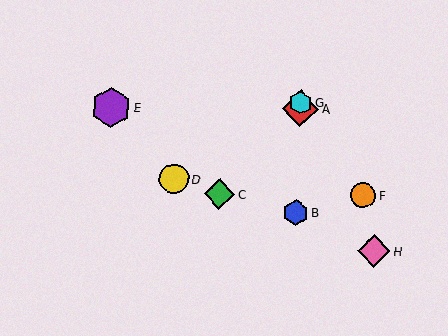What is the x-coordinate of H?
Object H is at x≈374.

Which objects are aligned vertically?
Objects A, B, G are aligned vertically.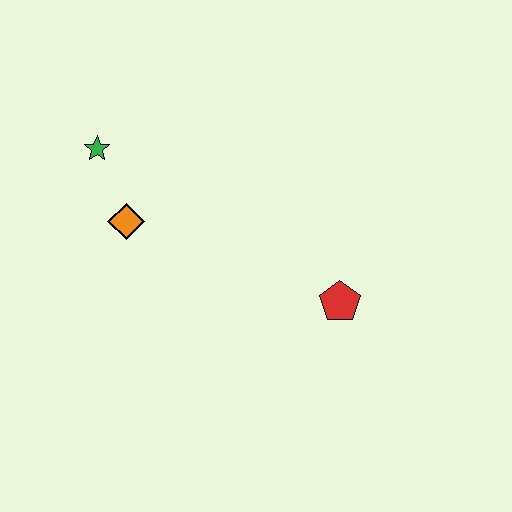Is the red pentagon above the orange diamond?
No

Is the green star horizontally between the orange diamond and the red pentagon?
No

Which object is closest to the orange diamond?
The green star is closest to the orange diamond.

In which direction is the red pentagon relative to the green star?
The red pentagon is to the right of the green star.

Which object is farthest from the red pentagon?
The green star is farthest from the red pentagon.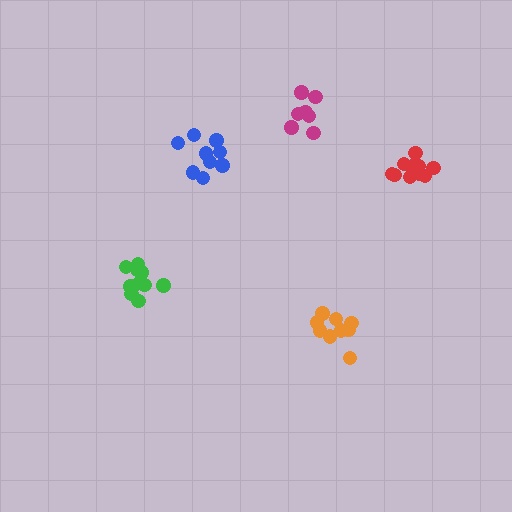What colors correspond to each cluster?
The clusters are colored: orange, green, red, blue, magenta.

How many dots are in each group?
Group 1: 10 dots, Group 2: 11 dots, Group 3: 10 dots, Group 4: 9 dots, Group 5: 7 dots (47 total).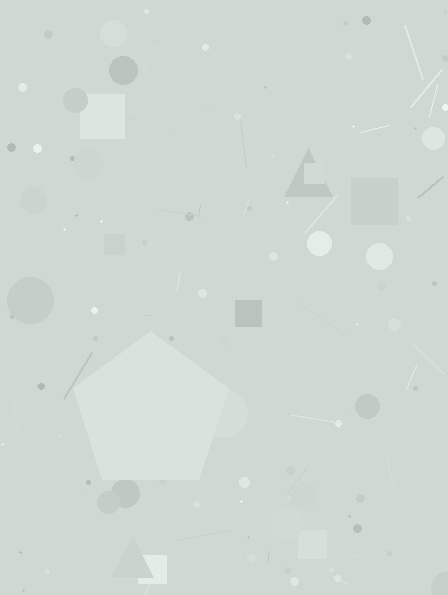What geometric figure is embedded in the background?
A pentagon is embedded in the background.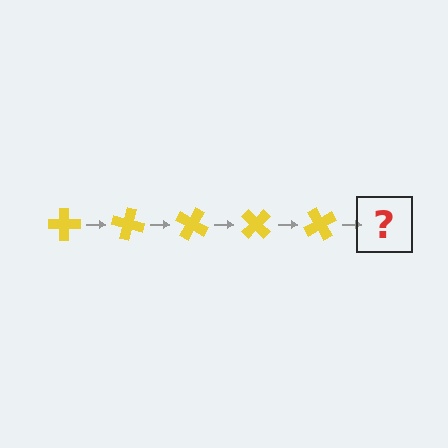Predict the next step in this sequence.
The next step is a yellow cross rotated 75 degrees.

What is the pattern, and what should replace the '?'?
The pattern is that the cross rotates 15 degrees each step. The '?' should be a yellow cross rotated 75 degrees.